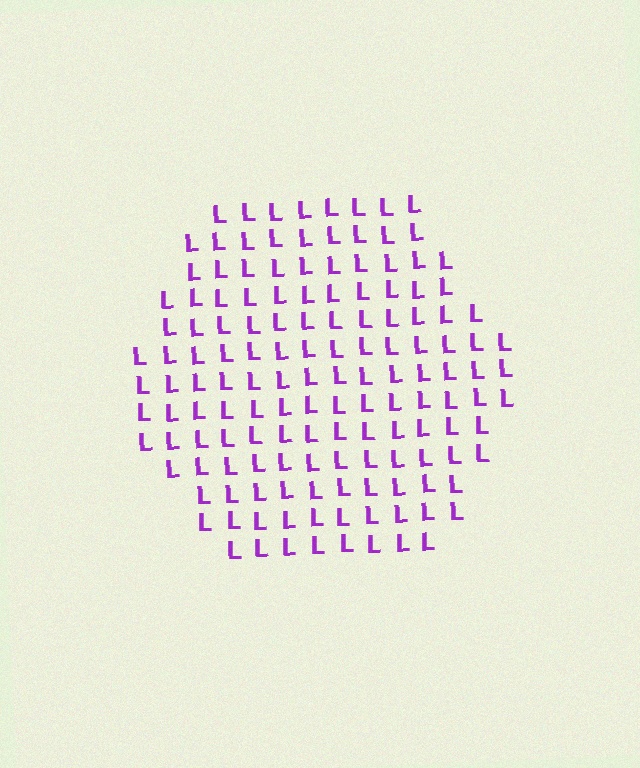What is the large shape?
The large shape is a hexagon.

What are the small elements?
The small elements are letter L's.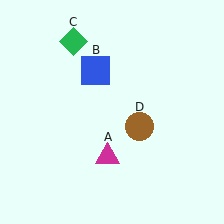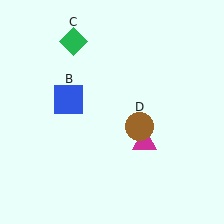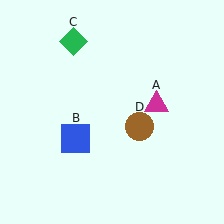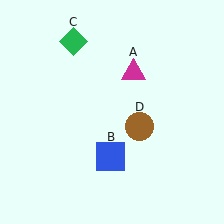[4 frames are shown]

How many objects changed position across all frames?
2 objects changed position: magenta triangle (object A), blue square (object B).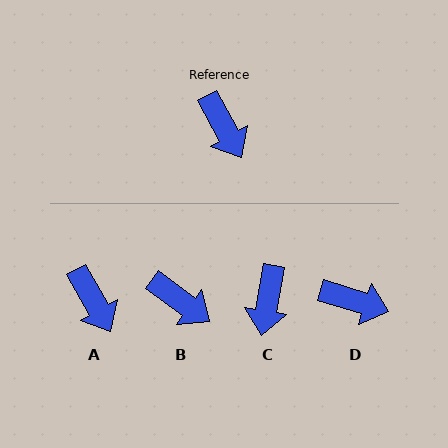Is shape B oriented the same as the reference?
No, it is off by about 25 degrees.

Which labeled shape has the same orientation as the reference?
A.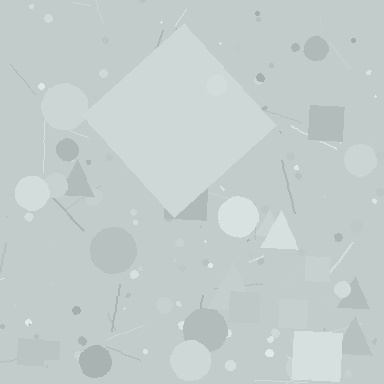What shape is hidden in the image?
A diamond is hidden in the image.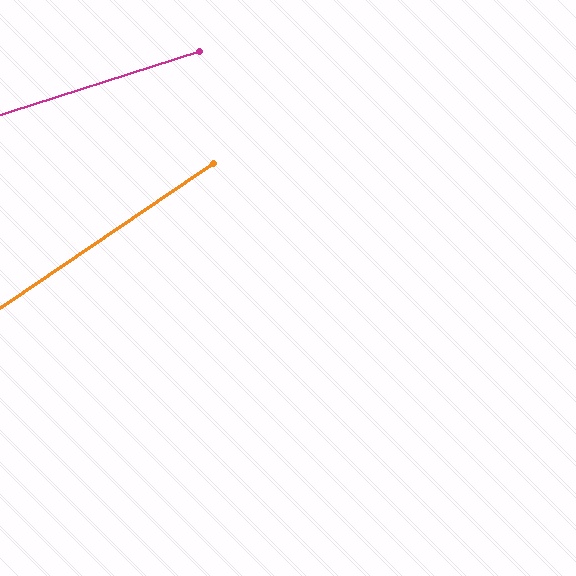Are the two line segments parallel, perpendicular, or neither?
Neither parallel nor perpendicular — they differ by about 16°.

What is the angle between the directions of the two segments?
Approximately 16 degrees.